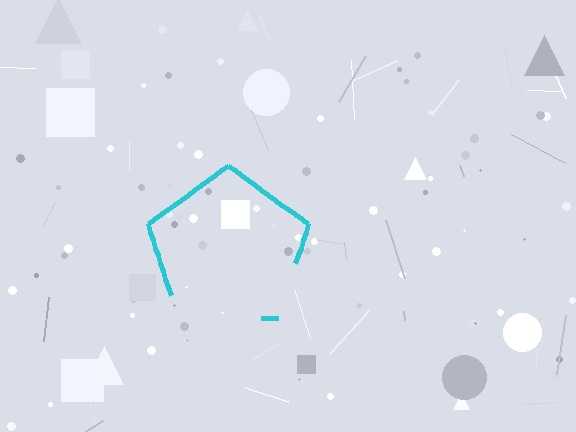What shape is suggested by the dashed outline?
The dashed outline suggests a pentagon.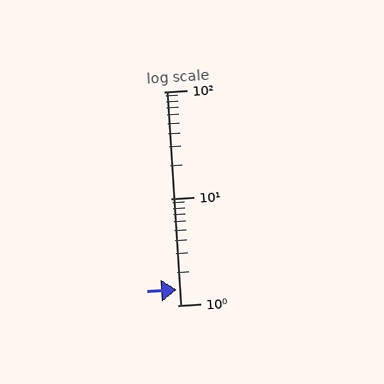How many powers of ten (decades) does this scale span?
The scale spans 2 decades, from 1 to 100.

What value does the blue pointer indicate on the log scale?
The pointer indicates approximately 1.4.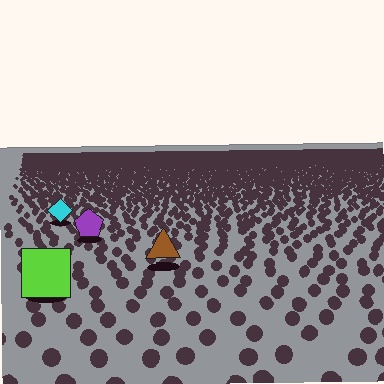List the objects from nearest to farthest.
From nearest to farthest: the lime square, the brown triangle, the purple pentagon, the cyan diamond.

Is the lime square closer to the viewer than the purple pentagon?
Yes. The lime square is closer — you can tell from the texture gradient: the ground texture is coarser near it.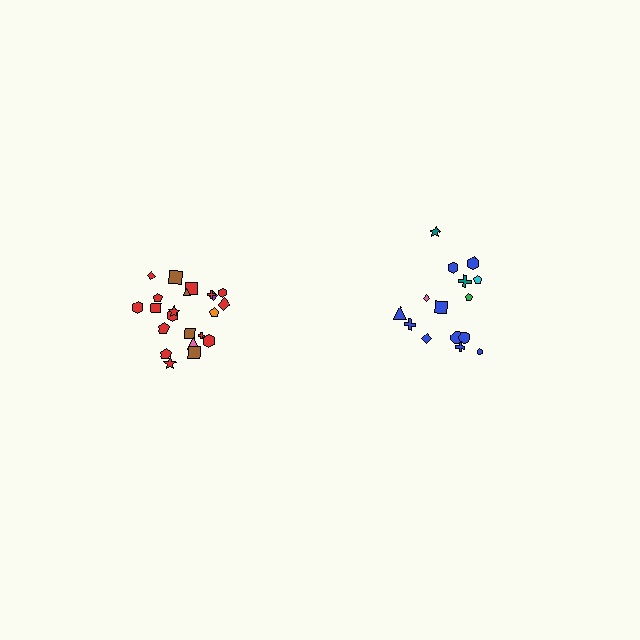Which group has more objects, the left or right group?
The left group.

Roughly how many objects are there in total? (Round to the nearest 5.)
Roughly 35 objects in total.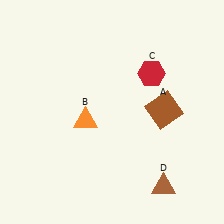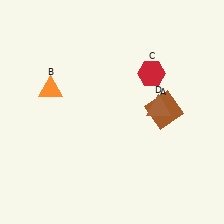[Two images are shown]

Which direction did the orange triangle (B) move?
The orange triangle (B) moved left.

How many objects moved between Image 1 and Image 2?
2 objects moved between the two images.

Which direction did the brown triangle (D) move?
The brown triangle (D) moved up.